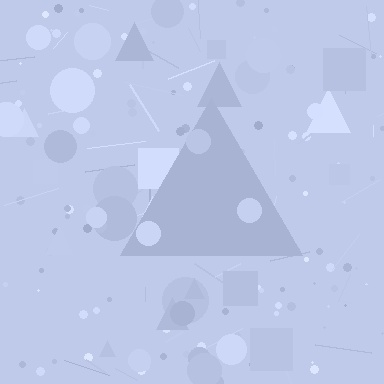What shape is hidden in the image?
A triangle is hidden in the image.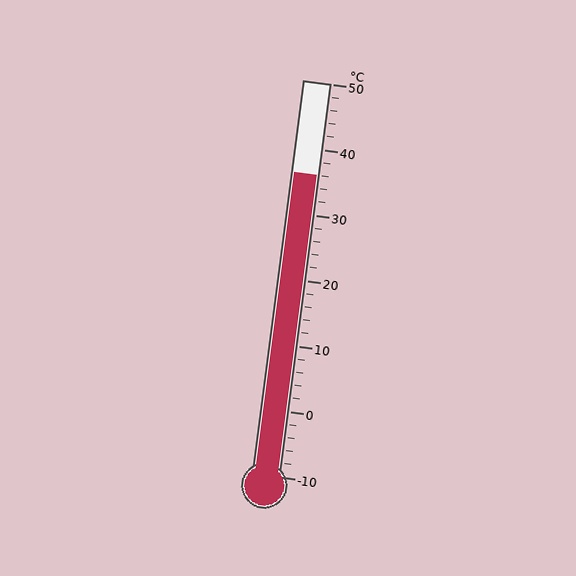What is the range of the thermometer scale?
The thermometer scale ranges from -10°C to 50°C.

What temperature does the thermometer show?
The thermometer shows approximately 36°C.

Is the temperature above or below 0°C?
The temperature is above 0°C.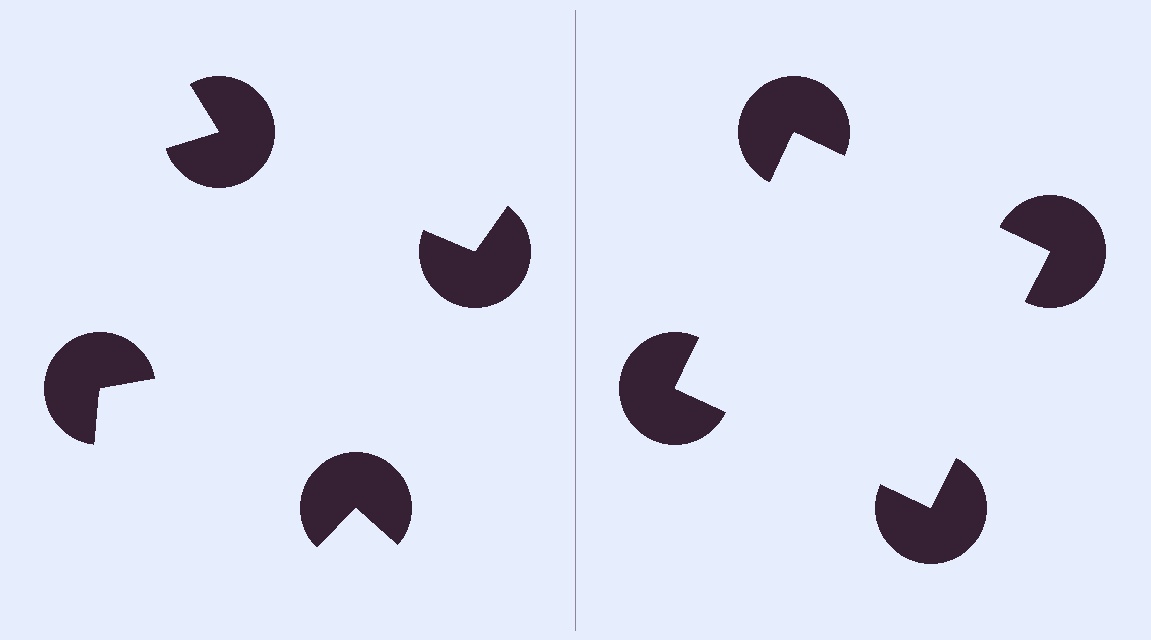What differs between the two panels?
The pac-man discs are positioned identically on both sides; only the wedge orientations differ. On the right they align to a square; on the left they are misaligned.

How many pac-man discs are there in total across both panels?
8 — 4 on each side.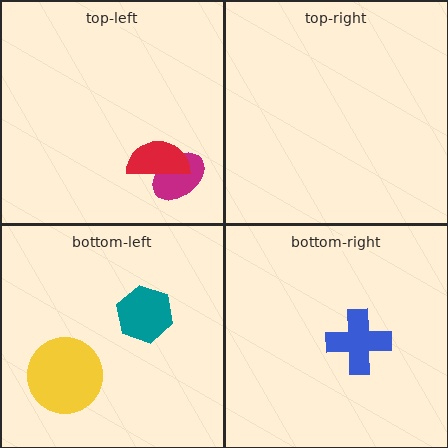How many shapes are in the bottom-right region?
1.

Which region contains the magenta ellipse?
The top-left region.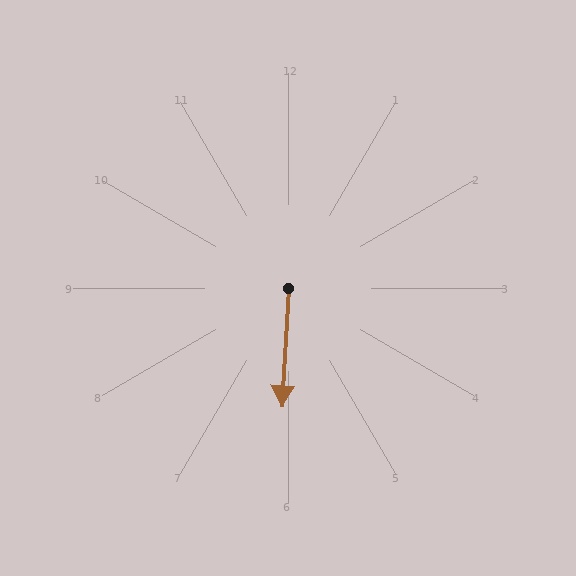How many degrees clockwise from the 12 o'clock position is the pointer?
Approximately 183 degrees.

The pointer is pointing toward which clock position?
Roughly 6 o'clock.